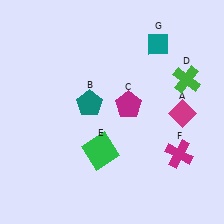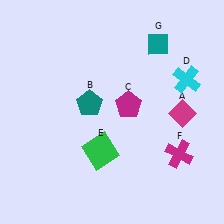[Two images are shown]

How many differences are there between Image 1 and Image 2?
There is 1 difference between the two images.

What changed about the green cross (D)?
In Image 1, D is green. In Image 2, it changed to cyan.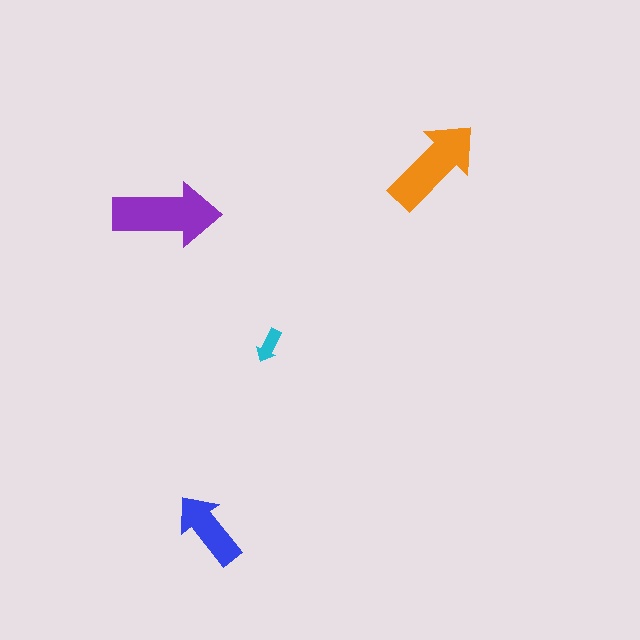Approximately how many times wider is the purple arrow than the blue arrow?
About 1.5 times wider.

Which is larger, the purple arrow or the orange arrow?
The purple one.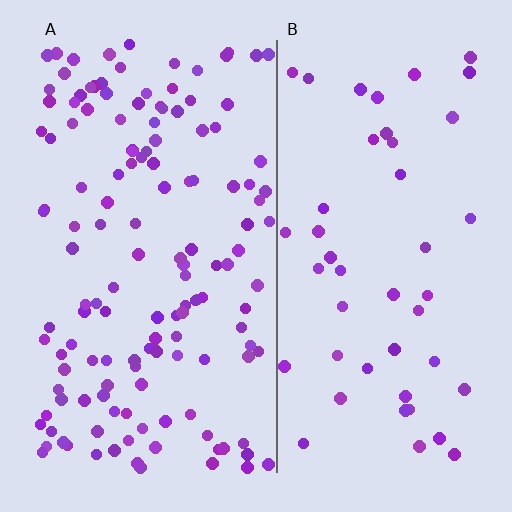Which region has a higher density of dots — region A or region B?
A (the left).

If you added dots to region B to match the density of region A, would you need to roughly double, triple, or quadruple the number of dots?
Approximately triple.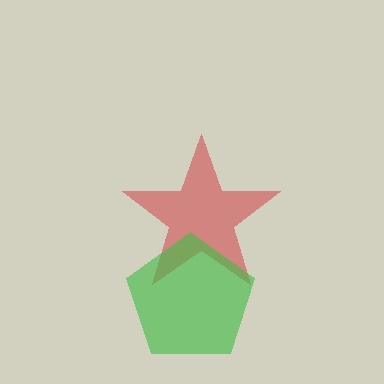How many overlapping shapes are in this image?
There are 2 overlapping shapes in the image.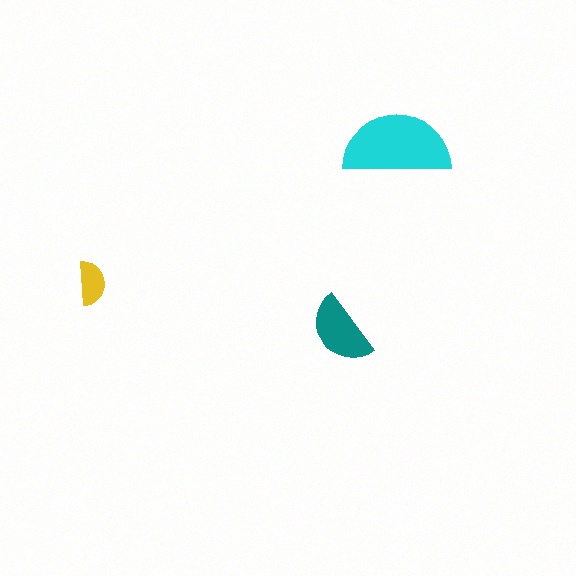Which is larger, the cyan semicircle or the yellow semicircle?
The cyan one.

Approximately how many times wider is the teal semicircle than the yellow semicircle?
About 1.5 times wider.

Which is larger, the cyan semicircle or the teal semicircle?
The cyan one.